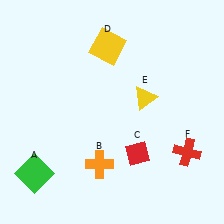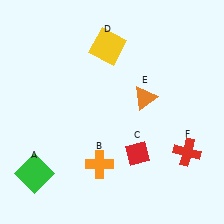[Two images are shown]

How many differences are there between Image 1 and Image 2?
There is 1 difference between the two images.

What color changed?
The triangle (E) changed from yellow in Image 1 to orange in Image 2.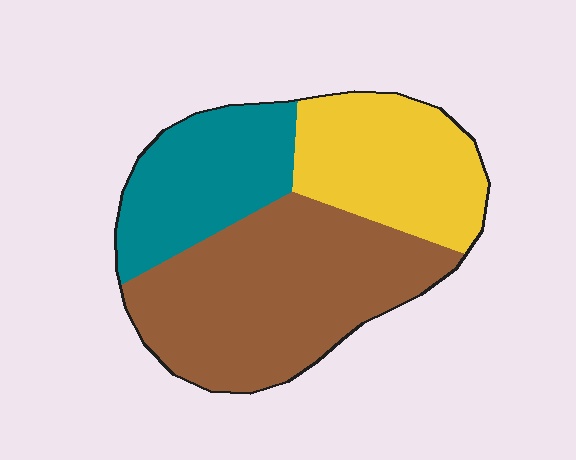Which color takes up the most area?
Brown, at roughly 50%.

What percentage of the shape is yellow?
Yellow takes up about one quarter (1/4) of the shape.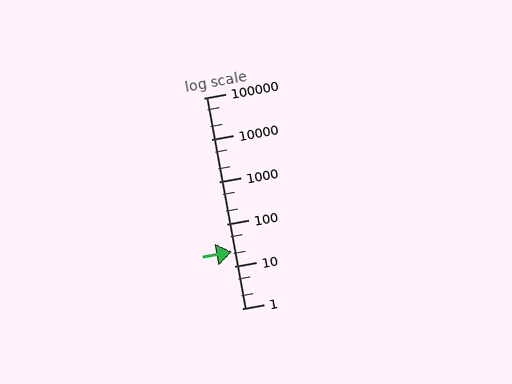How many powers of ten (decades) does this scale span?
The scale spans 5 decades, from 1 to 100000.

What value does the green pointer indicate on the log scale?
The pointer indicates approximately 22.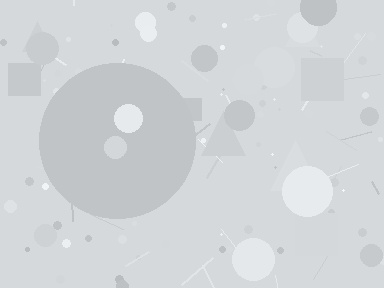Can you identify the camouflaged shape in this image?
The camouflaged shape is a circle.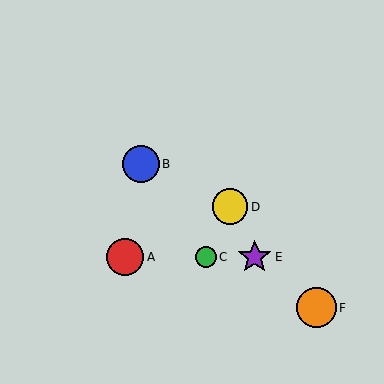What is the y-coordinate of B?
Object B is at y≈164.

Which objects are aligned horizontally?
Objects A, C, E are aligned horizontally.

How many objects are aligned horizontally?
3 objects (A, C, E) are aligned horizontally.